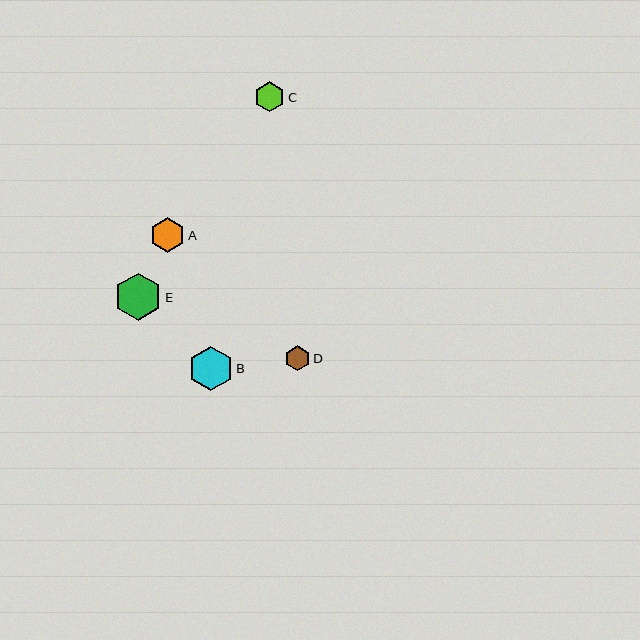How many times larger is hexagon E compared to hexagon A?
Hexagon E is approximately 1.4 times the size of hexagon A.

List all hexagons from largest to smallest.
From largest to smallest: E, B, A, C, D.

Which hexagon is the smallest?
Hexagon D is the smallest with a size of approximately 25 pixels.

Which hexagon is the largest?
Hexagon E is the largest with a size of approximately 47 pixels.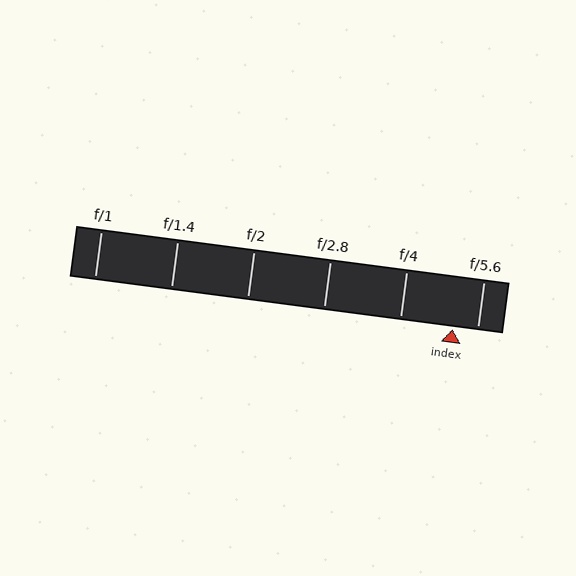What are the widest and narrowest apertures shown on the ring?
The widest aperture shown is f/1 and the narrowest is f/5.6.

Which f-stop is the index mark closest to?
The index mark is closest to f/5.6.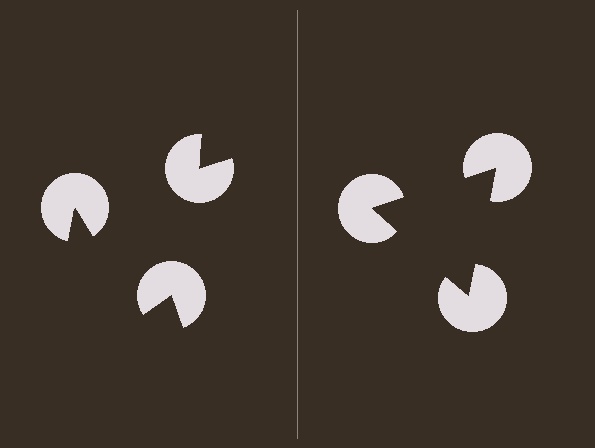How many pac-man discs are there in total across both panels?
6 — 3 on each side.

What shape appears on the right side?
An illusory triangle.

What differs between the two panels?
The pac-man discs are positioned identically on both sides; only the wedge orientations differ. On the right they align to a triangle; on the left they are misaligned.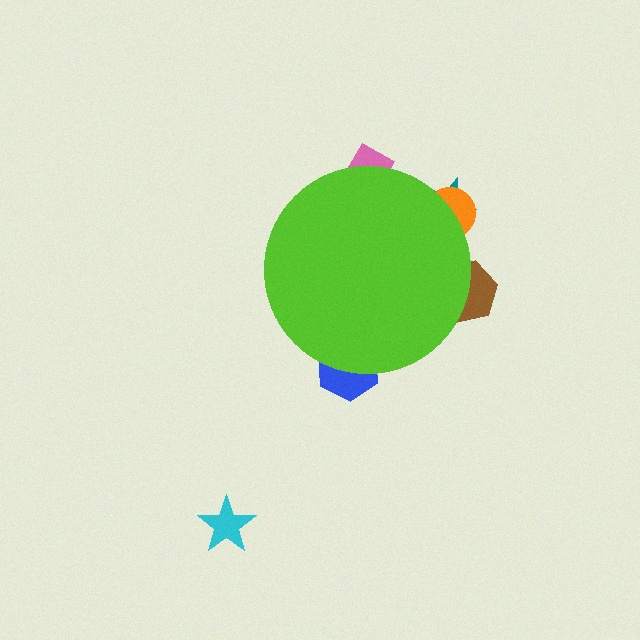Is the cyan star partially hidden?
No, the cyan star is fully visible.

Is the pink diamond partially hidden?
Yes, the pink diamond is partially hidden behind the lime circle.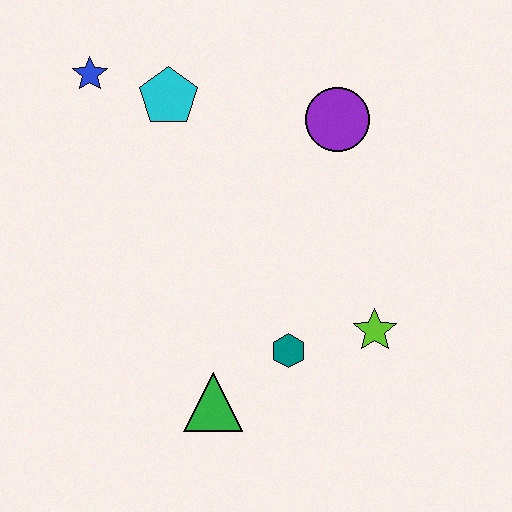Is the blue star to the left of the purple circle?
Yes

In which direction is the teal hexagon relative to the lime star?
The teal hexagon is to the left of the lime star.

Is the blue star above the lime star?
Yes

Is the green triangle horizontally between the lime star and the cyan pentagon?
Yes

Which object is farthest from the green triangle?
The blue star is farthest from the green triangle.